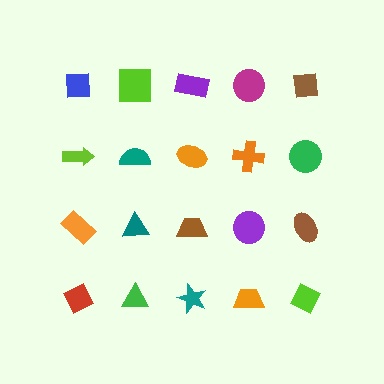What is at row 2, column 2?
A teal semicircle.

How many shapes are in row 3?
5 shapes.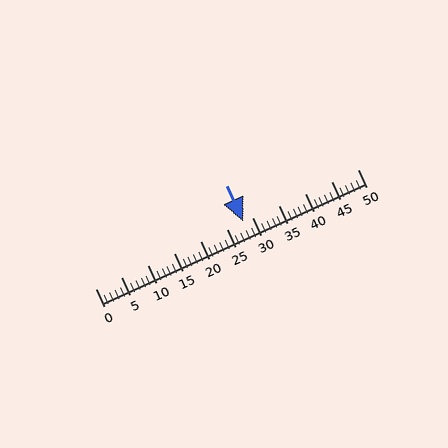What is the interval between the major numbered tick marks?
The major tick marks are spaced 5 units apart.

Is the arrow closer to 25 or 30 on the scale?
The arrow is closer to 30.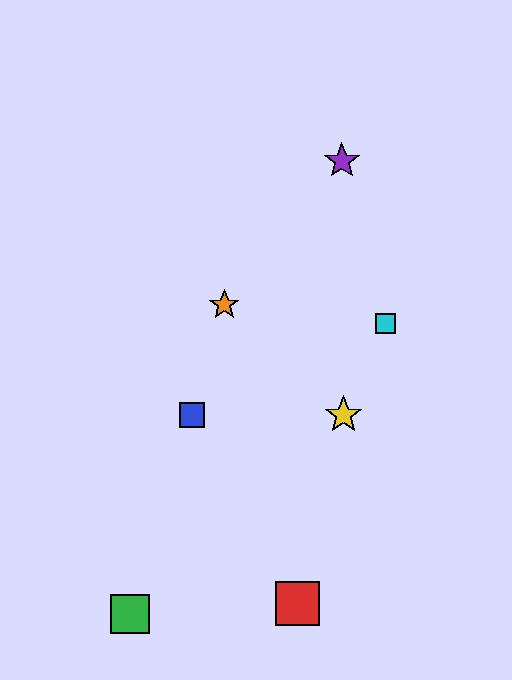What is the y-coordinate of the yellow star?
The yellow star is at y≈415.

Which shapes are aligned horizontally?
The blue square, the yellow star are aligned horizontally.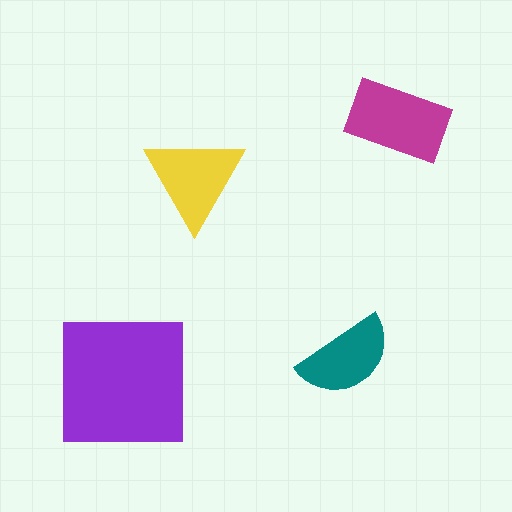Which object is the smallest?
The teal semicircle.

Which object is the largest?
The purple square.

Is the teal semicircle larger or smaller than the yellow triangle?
Smaller.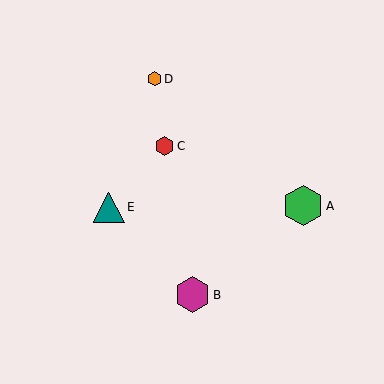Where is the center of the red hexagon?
The center of the red hexagon is at (165, 146).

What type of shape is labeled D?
Shape D is an orange hexagon.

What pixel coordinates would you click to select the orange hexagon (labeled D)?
Click at (154, 79) to select the orange hexagon D.